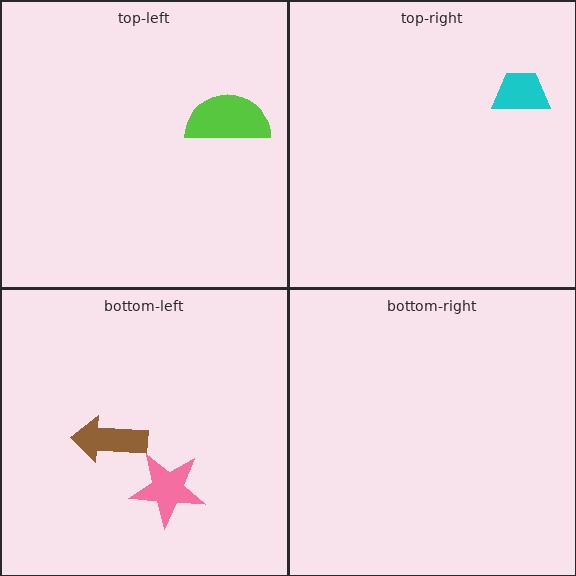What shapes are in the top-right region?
The cyan trapezoid.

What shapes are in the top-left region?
The lime semicircle.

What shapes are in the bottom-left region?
The pink star, the brown arrow.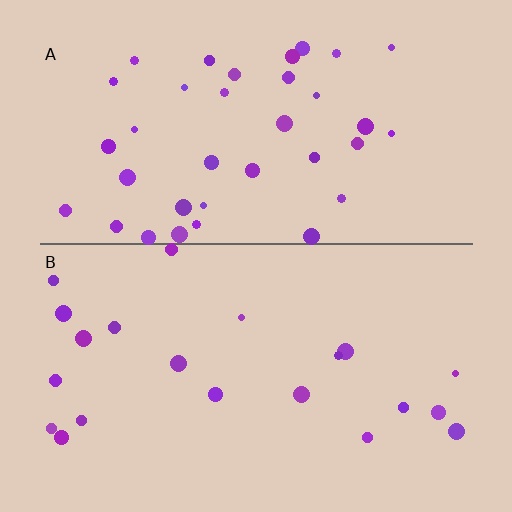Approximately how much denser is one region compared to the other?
Approximately 1.7× — region A over region B.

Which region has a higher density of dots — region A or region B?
A (the top).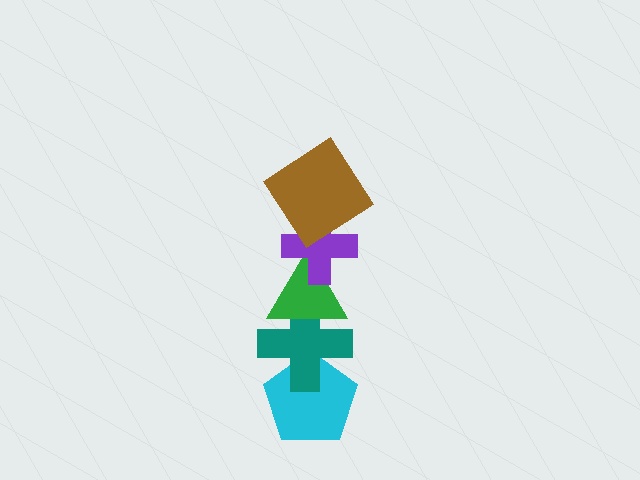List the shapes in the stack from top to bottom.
From top to bottom: the brown diamond, the purple cross, the green triangle, the teal cross, the cyan pentagon.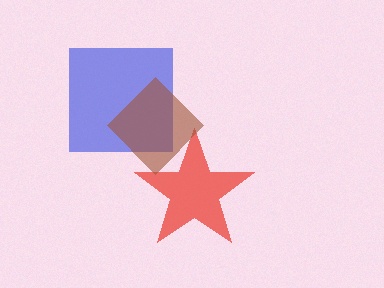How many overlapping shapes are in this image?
There are 3 overlapping shapes in the image.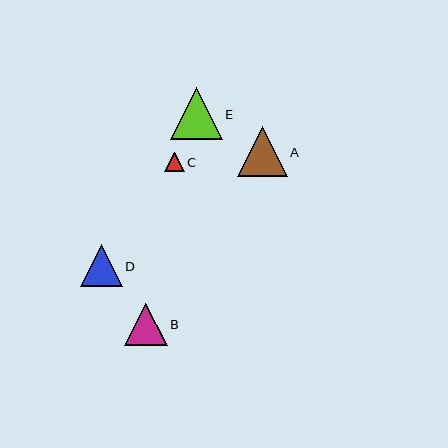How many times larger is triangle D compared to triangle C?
Triangle D is approximately 2.1 times the size of triangle C.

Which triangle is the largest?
Triangle E is the largest with a size of approximately 52 pixels.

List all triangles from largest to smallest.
From largest to smallest: E, A, B, D, C.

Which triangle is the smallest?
Triangle C is the smallest with a size of approximately 20 pixels.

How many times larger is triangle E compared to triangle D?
Triangle E is approximately 1.2 times the size of triangle D.